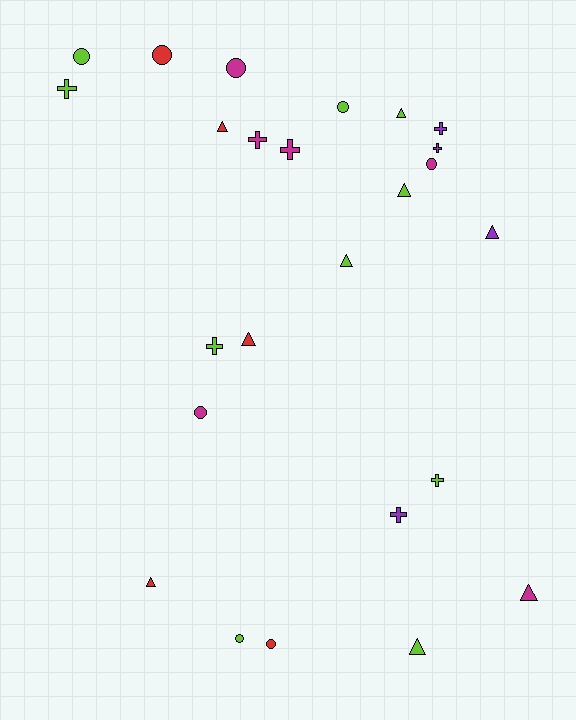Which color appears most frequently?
Lime, with 10 objects.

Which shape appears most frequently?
Triangle, with 9 objects.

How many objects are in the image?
There are 25 objects.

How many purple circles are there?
There are no purple circles.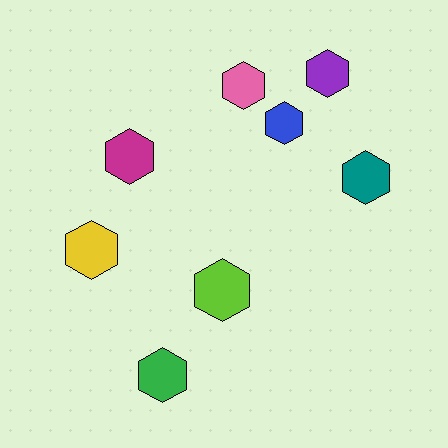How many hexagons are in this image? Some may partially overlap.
There are 8 hexagons.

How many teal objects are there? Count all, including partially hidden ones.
There is 1 teal object.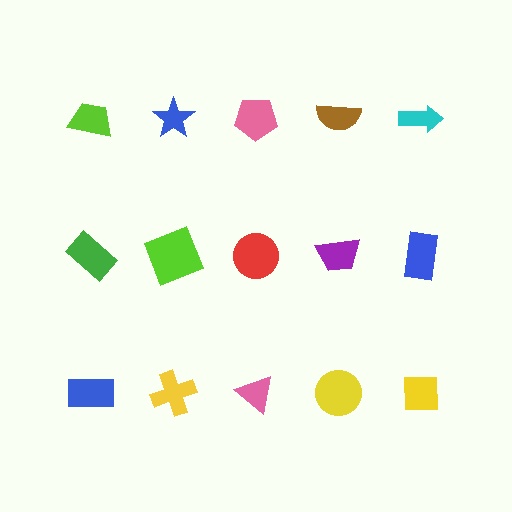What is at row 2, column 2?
A lime square.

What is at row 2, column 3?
A red circle.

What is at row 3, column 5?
A yellow square.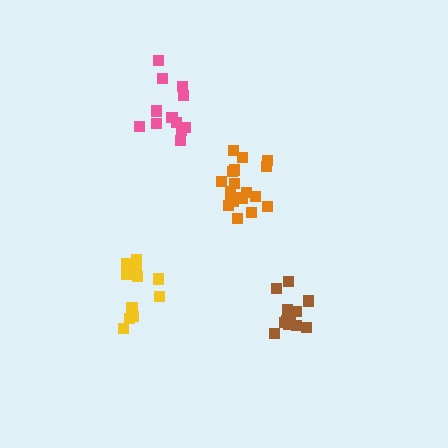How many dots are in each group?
Group 1: 12 dots, Group 2: 18 dots, Group 3: 12 dots, Group 4: 13 dots (55 total).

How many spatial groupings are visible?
There are 4 spatial groupings.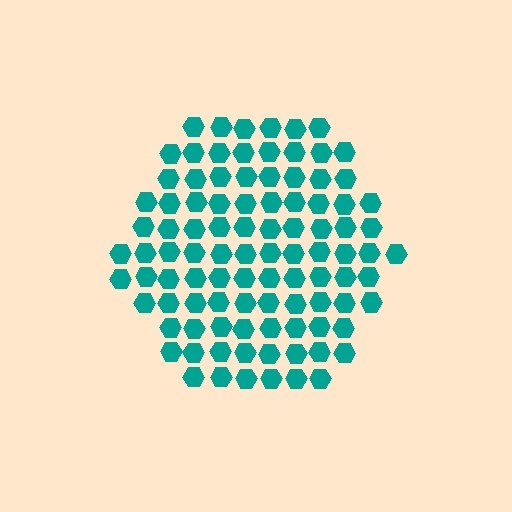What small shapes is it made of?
It is made of small hexagons.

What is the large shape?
The large shape is a hexagon.